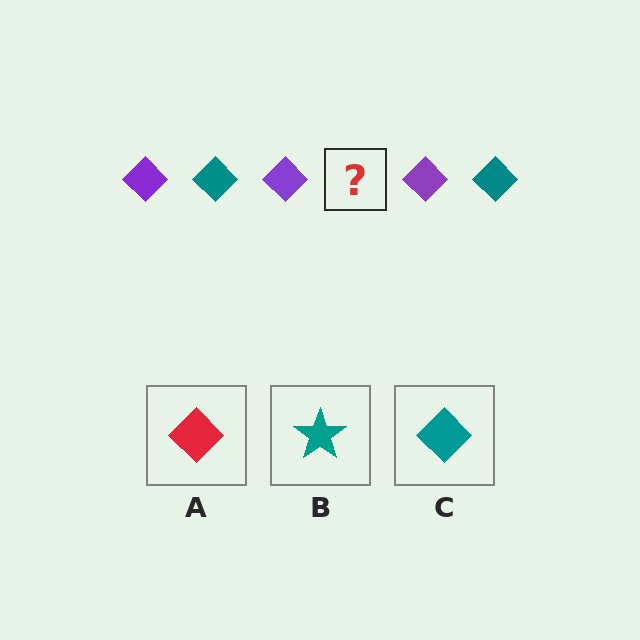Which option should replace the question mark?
Option C.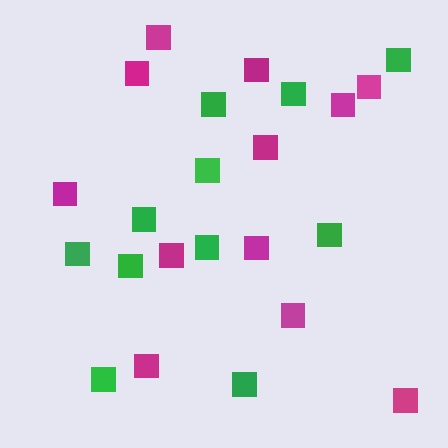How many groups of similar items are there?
There are 2 groups: one group of magenta squares (12) and one group of green squares (11).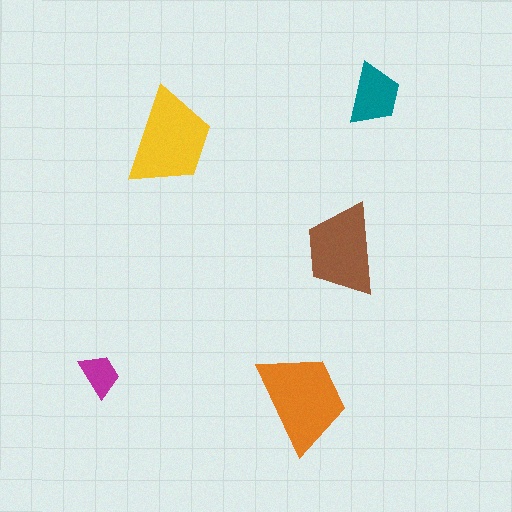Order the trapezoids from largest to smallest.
the orange one, the yellow one, the brown one, the teal one, the magenta one.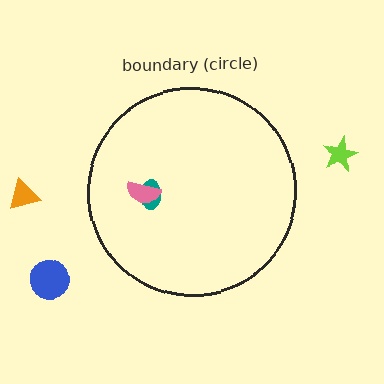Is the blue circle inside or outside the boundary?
Outside.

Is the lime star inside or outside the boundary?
Outside.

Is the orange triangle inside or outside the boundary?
Outside.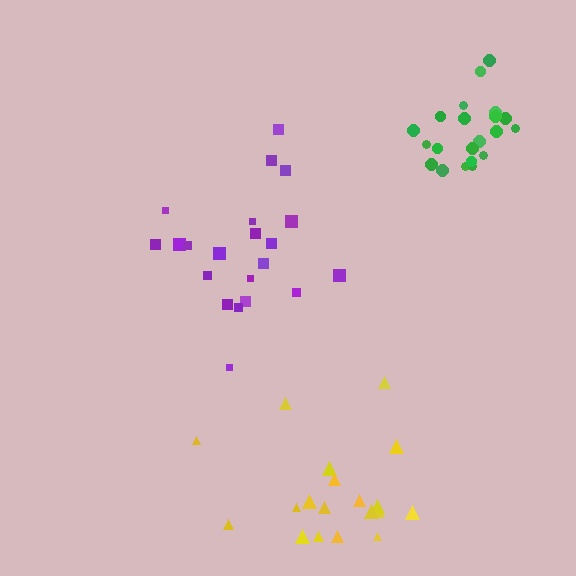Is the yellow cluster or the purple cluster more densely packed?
Purple.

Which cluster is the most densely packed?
Green.